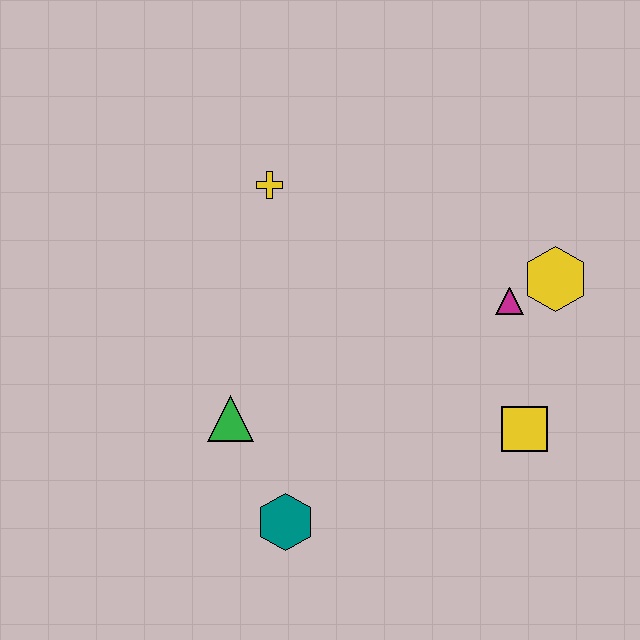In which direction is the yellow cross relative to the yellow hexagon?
The yellow cross is to the left of the yellow hexagon.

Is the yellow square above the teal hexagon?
Yes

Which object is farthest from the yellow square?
The yellow cross is farthest from the yellow square.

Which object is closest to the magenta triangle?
The yellow hexagon is closest to the magenta triangle.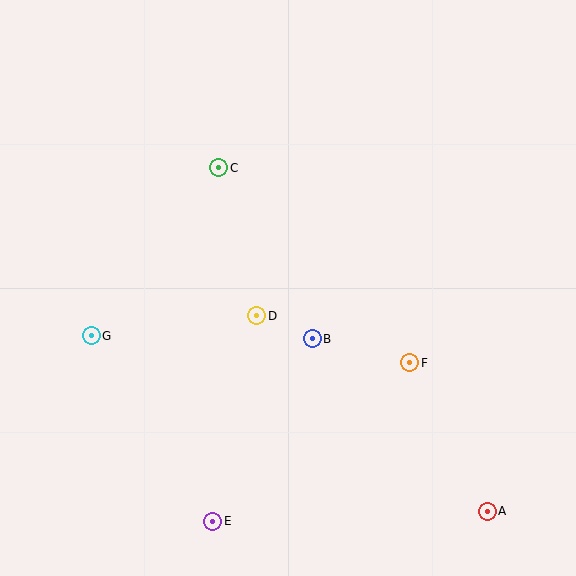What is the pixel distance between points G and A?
The distance between G and A is 433 pixels.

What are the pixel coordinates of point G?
Point G is at (91, 336).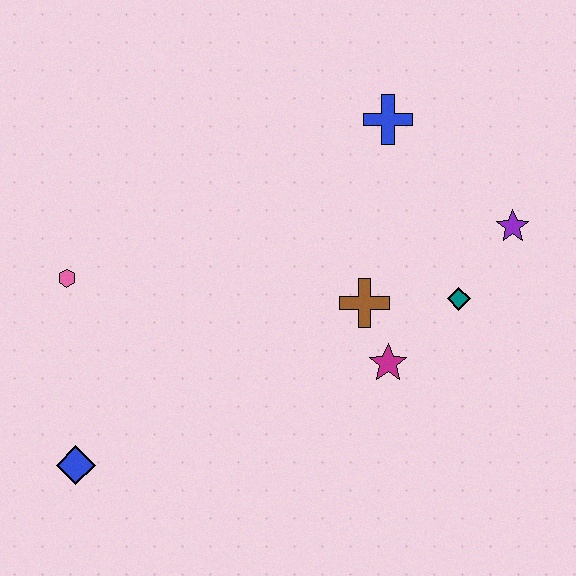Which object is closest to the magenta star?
The brown cross is closest to the magenta star.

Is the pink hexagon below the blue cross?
Yes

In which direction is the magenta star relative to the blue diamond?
The magenta star is to the right of the blue diamond.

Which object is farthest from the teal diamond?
The blue diamond is farthest from the teal diamond.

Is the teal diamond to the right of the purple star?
No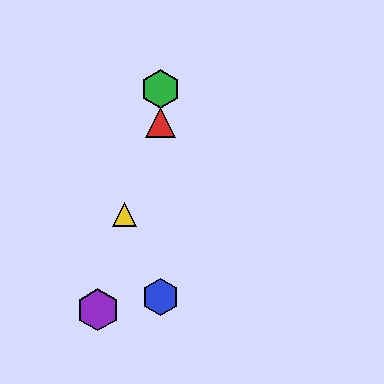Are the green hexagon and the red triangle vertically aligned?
Yes, both are at x≈161.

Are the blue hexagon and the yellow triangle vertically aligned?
No, the blue hexagon is at x≈161 and the yellow triangle is at x≈124.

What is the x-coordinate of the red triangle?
The red triangle is at x≈161.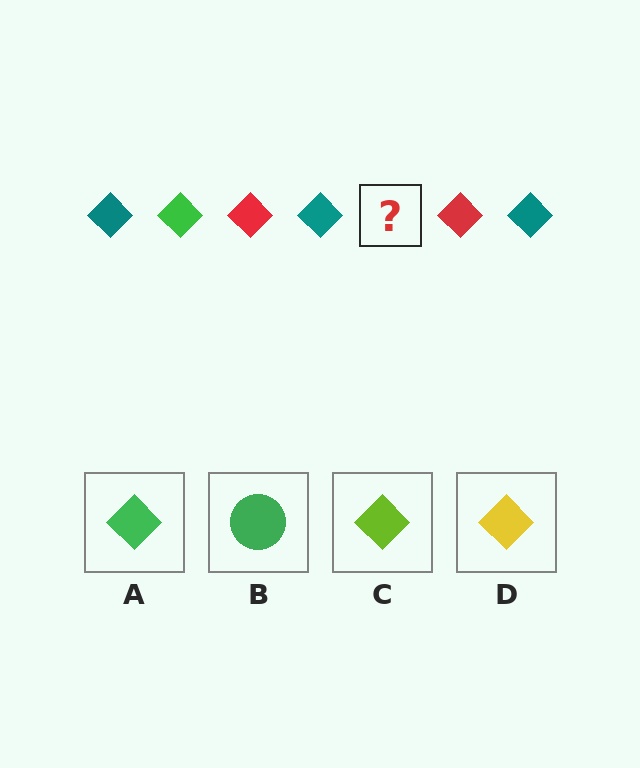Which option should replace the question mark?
Option A.